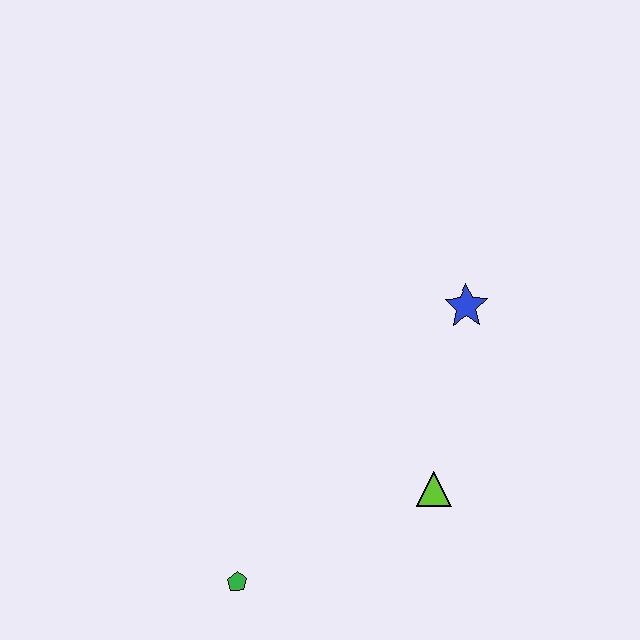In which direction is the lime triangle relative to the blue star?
The lime triangle is below the blue star.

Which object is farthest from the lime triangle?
The green pentagon is farthest from the lime triangle.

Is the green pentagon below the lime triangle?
Yes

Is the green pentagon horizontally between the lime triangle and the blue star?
No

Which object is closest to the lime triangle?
The blue star is closest to the lime triangle.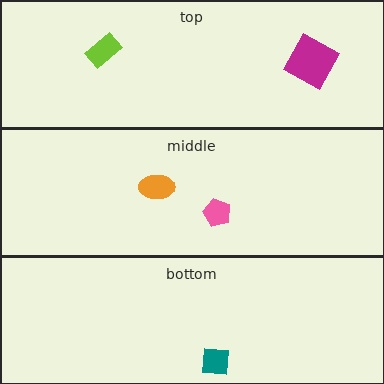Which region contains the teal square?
The bottom region.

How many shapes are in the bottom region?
1.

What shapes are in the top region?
The magenta square, the lime rectangle.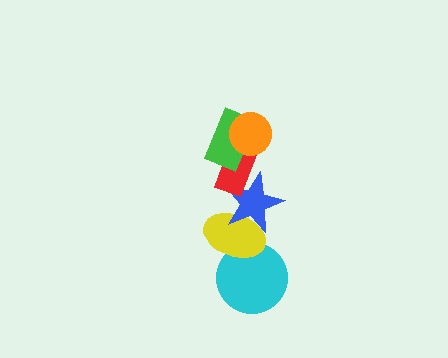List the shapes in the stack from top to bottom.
From top to bottom: the orange circle, the green rectangle, the red rectangle, the blue star, the yellow ellipse, the cyan circle.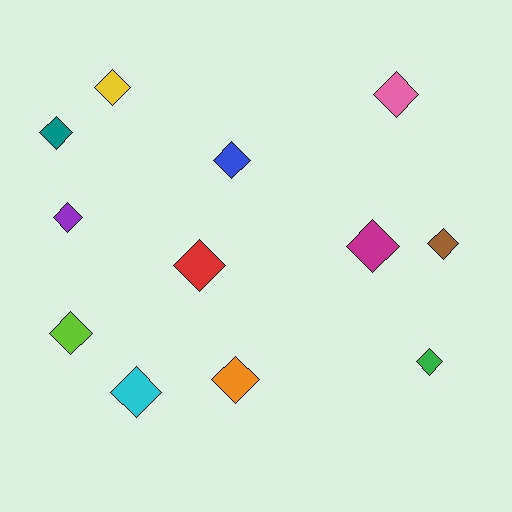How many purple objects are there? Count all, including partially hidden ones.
There is 1 purple object.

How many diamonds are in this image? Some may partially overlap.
There are 12 diamonds.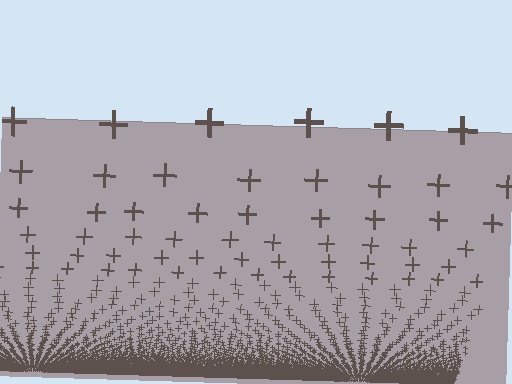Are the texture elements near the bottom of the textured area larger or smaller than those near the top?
Smaller. The gradient is inverted — elements near the bottom are smaller and denser.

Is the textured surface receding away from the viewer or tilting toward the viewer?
The surface appears to tilt toward the viewer. Texture elements get larger and sparser toward the top.